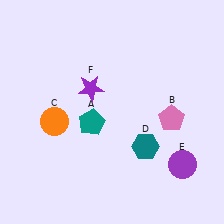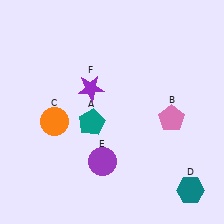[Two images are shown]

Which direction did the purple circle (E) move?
The purple circle (E) moved left.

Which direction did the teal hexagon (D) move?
The teal hexagon (D) moved right.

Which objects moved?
The objects that moved are: the teal hexagon (D), the purple circle (E).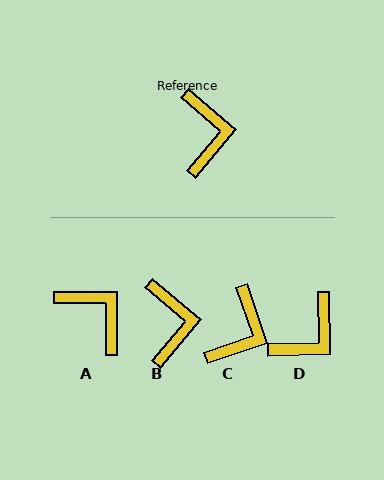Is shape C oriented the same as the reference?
No, it is off by about 31 degrees.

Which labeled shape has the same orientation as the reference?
B.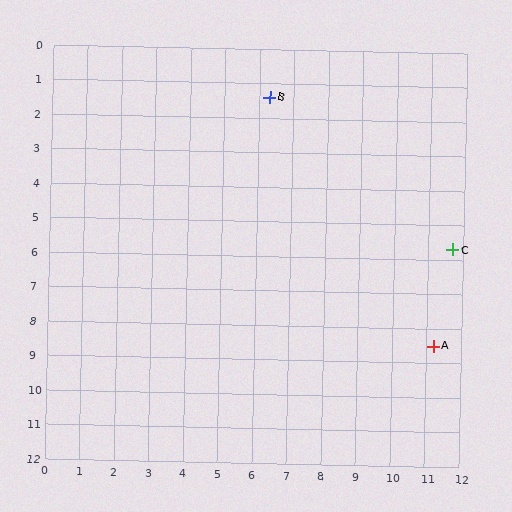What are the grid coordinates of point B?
Point B is at approximately (6.3, 1.4).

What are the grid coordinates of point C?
Point C is at approximately (11.7, 5.7).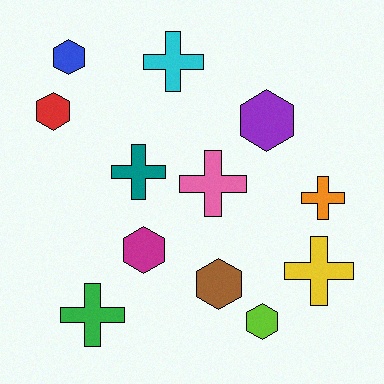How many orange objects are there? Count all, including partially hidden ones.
There is 1 orange object.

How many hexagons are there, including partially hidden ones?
There are 6 hexagons.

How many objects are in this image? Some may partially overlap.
There are 12 objects.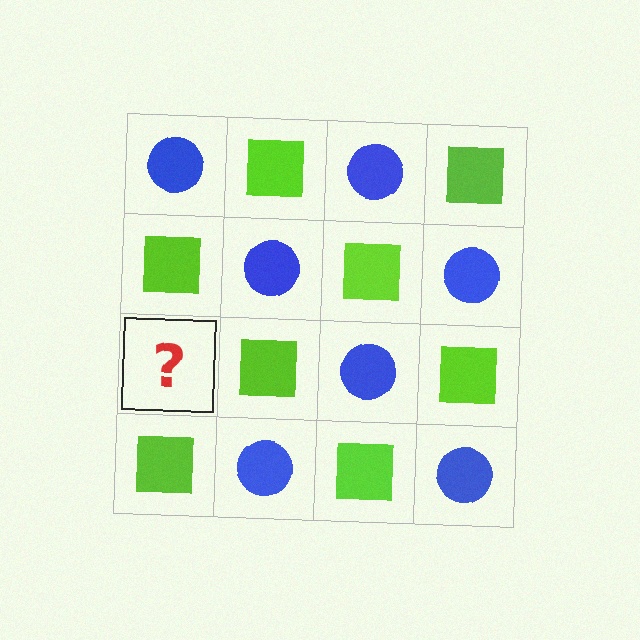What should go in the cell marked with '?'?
The missing cell should contain a blue circle.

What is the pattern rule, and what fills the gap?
The rule is that it alternates blue circle and lime square in a checkerboard pattern. The gap should be filled with a blue circle.